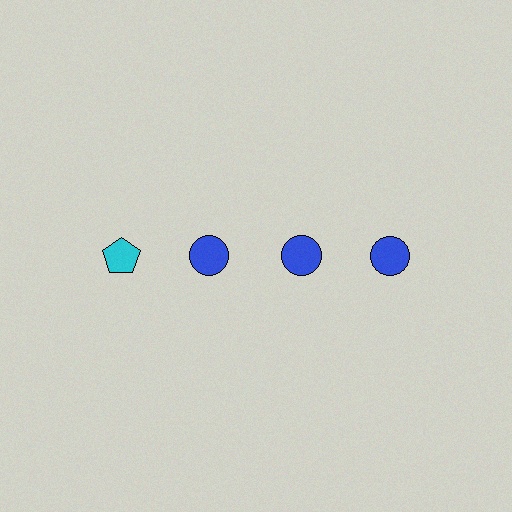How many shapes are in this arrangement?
There are 4 shapes arranged in a grid pattern.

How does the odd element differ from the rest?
It differs in both color (cyan instead of blue) and shape (pentagon instead of circle).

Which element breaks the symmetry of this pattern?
The cyan pentagon in the top row, leftmost column breaks the symmetry. All other shapes are blue circles.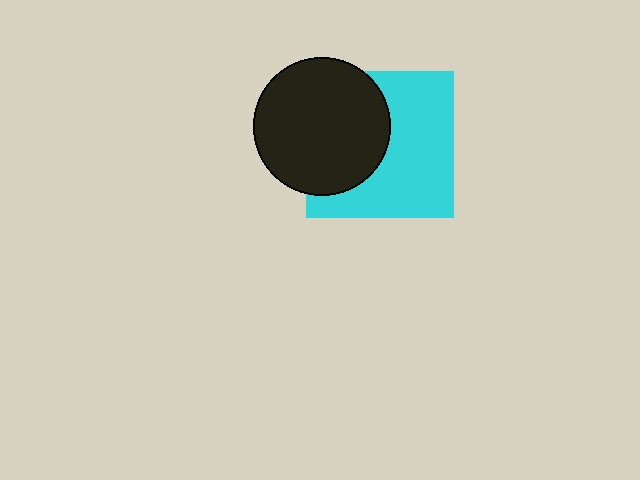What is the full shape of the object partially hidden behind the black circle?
The partially hidden object is a cyan square.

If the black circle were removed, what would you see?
You would see the complete cyan square.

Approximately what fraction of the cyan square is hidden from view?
Roughly 42% of the cyan square is hidden behind the black circle.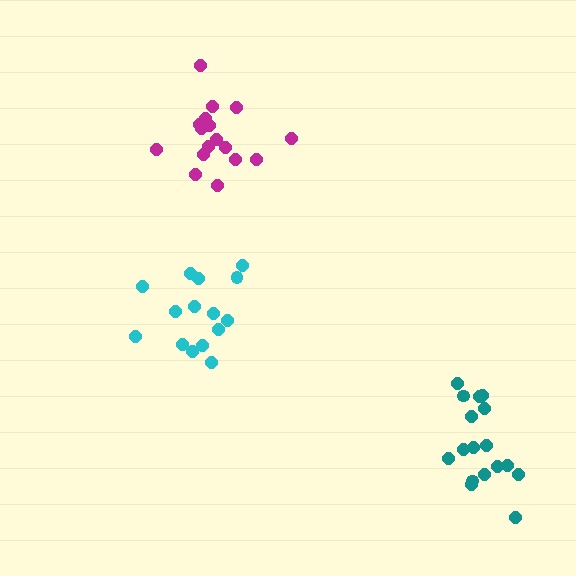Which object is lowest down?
The teal cluster is bottommost.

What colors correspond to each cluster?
The clusters are colored: teal, magenta, cyan.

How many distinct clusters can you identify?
There are 3 distinct clusters.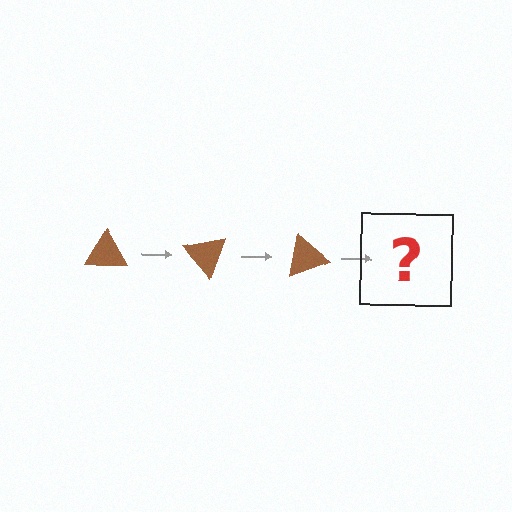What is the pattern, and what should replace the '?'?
The pattern is that the triangle rotates 50 degrees each step. The '?' should be a brown triangle rotated 150 degrees.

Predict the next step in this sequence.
The next step is a brown triangle rotated 150 degrees.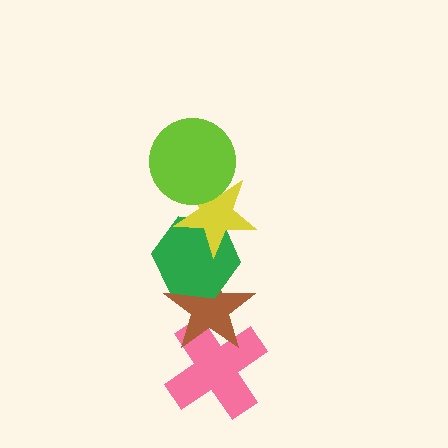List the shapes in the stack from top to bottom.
From top to bottom: the lime circle, the yellow star, the green hexagon, the brown star, the pink cross.